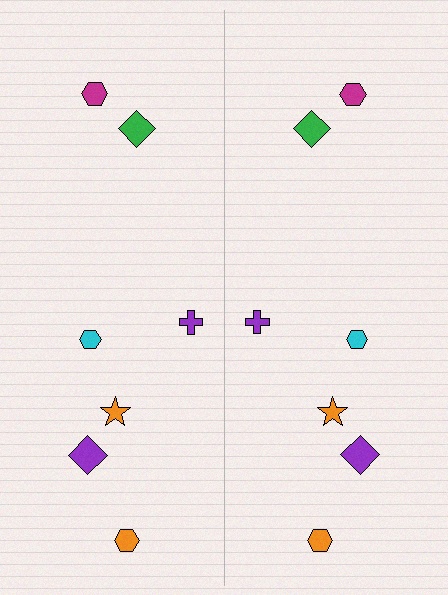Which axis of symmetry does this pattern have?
The pattern has a vertical axis of symmetry running through the center of the image.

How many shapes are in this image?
There are 14 shapes in this image.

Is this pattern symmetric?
Yes, this pattern has bilateral (reflection) symmetry.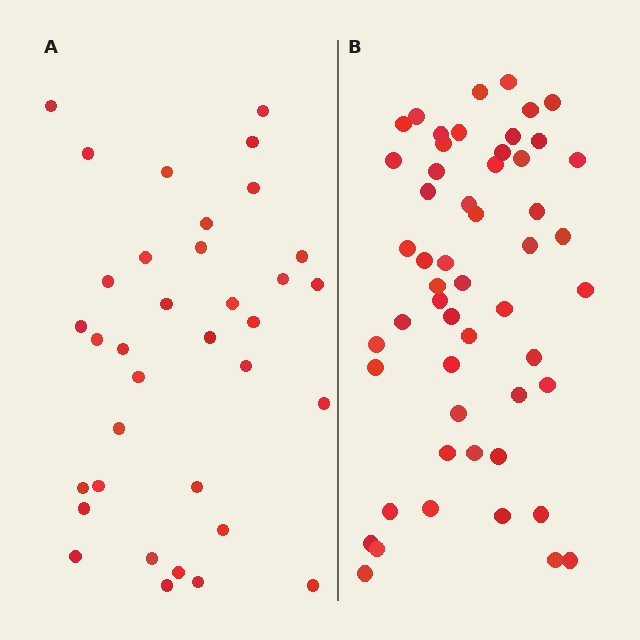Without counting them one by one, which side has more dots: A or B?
Region B (the right region) has more dots.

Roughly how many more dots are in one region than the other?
Region B has approximately 20 more dots than region A.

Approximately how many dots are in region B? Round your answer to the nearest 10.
About 50 dots. (The exact count is 53, which rounds to 50.)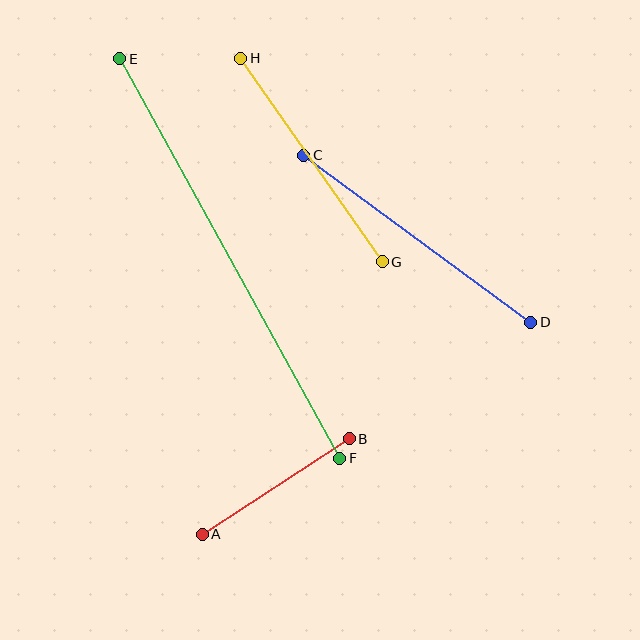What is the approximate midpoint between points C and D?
The midpoint is at approximately (417, 239) pixels.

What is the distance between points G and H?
The distance is approximately 248 pixels.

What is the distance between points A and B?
The distance is approximately 176 pixels.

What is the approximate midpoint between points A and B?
The midpoint is at approximately (276, 487) pixels.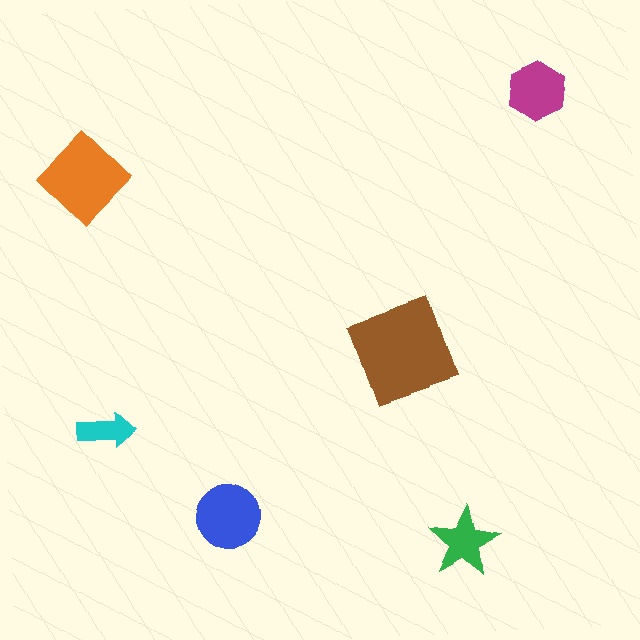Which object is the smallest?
The cyan arrow.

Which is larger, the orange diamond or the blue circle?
The orange diamond.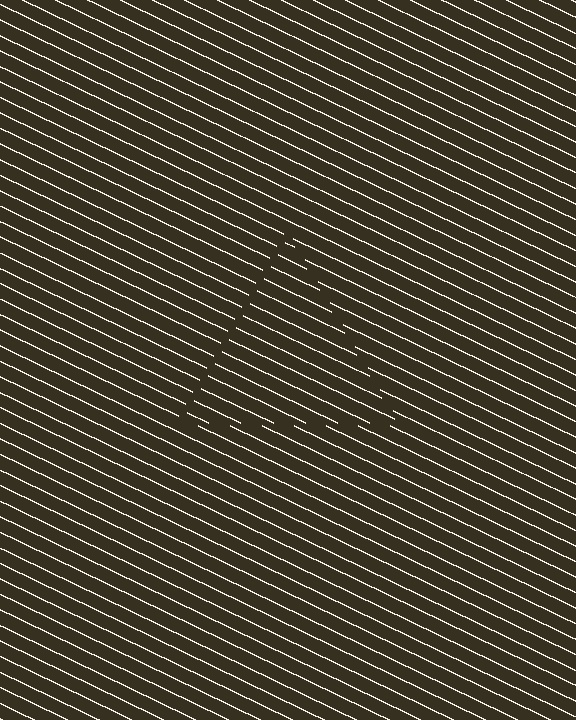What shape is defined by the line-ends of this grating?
An illusory triangle. The interior of the shape contains the same grating, shifted by half a period — the contour is defined by the phase discontinuity where line-ends from the inner and outer gratings abut.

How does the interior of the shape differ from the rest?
The interior of the shape contains the same grating, shifted by half a period — the contour is defined by the phase discontinuity where line-ends from the inner and outer gratings abut.